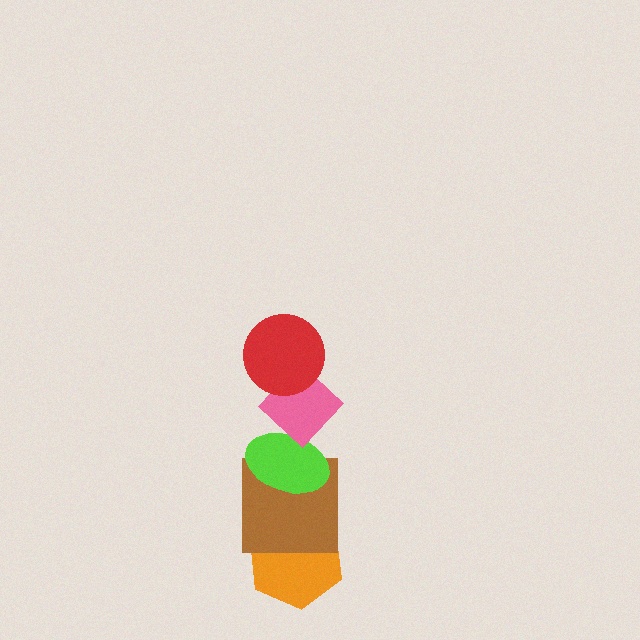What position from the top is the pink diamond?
The pink diamond is 2nd from the top.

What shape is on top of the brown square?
The lime ellipse is on top of the brown square.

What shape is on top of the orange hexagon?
The brown square is on top of the orange hexagon.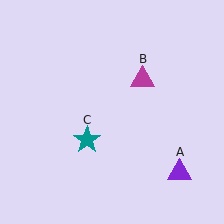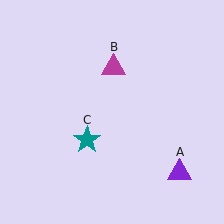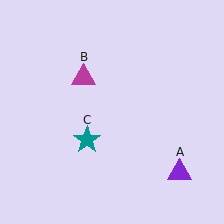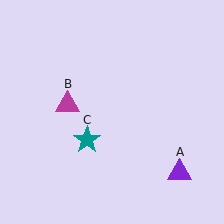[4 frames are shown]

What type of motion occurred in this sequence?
The magenta triangle (object B) rotated counterclockwise around the center of the scene.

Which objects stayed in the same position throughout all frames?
Purple triangle (object A) and teal star (object C) remained stationary.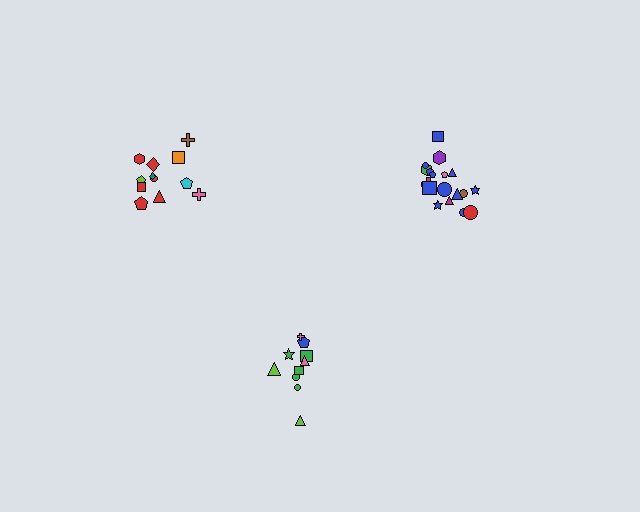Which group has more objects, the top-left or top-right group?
The top-right group.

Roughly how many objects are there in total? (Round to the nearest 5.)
Roughly 40 objects in total.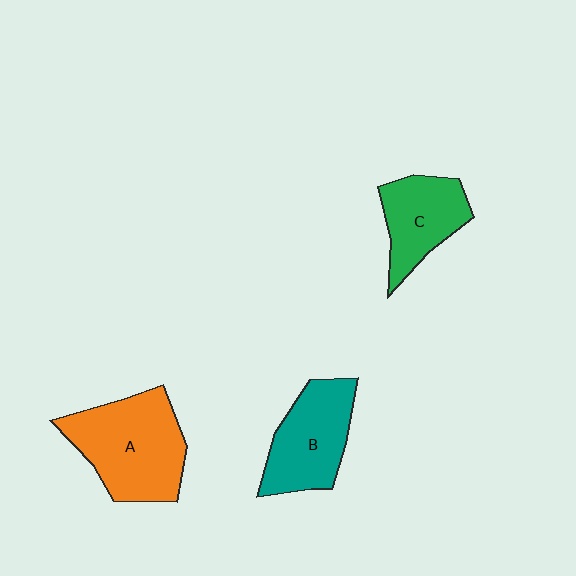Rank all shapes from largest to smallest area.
From largest to smallest: A (orange), B (teal), C (green).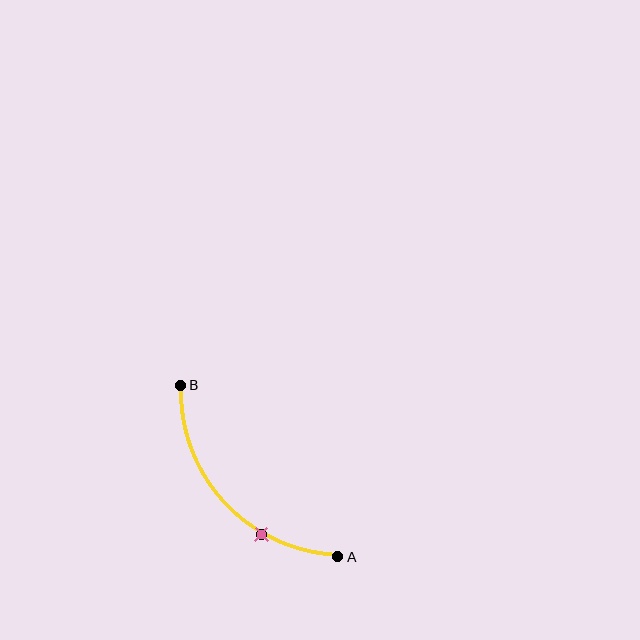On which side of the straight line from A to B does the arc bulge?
The arc bulges below and to the left of the straight line connecting A and B.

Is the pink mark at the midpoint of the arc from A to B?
No. The pink mark lies on the arc but is closer to endpoint A. The arc midpoint would be at the point on the curve equidistant along the arc from both A and B.